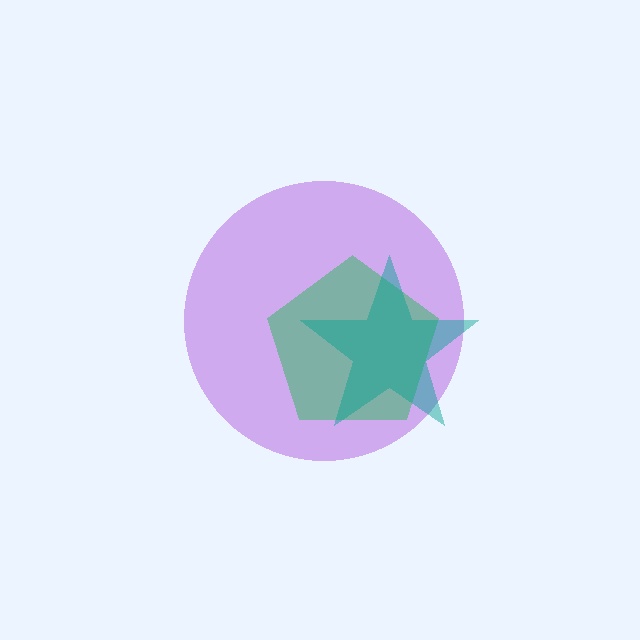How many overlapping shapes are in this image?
There are 3 overlapping shapes in the image.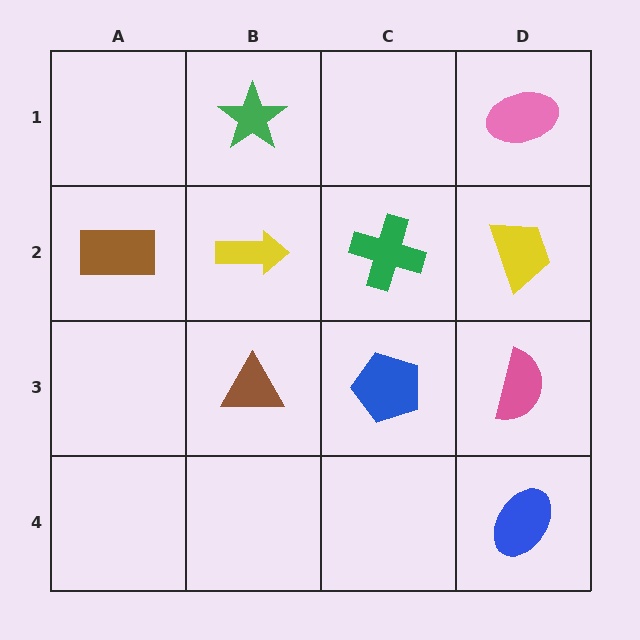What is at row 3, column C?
A blue pentagon.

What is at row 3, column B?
A brown triangle.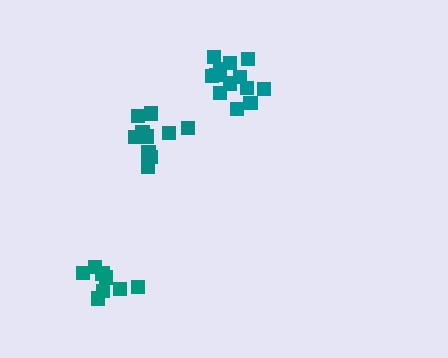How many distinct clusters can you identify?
There are 3 distinct clusters.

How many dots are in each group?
Group 1: 9 dots, Group 2: 13 dots, Group 3: 10 dots (32 total).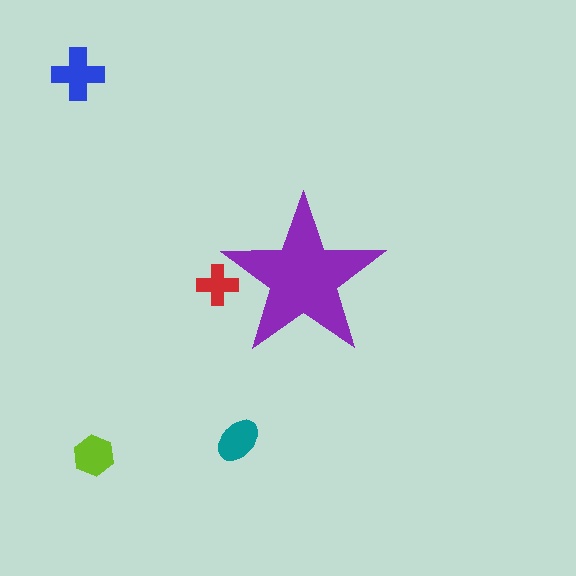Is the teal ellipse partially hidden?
No, the teal ellipse is fully visible.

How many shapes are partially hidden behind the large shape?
1 shape is partially hidden.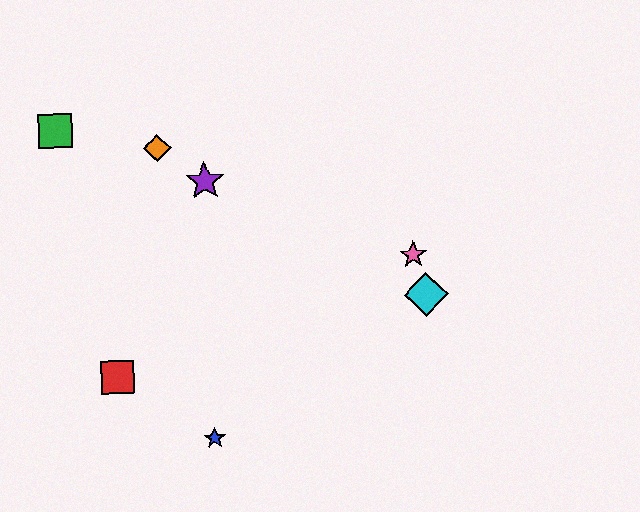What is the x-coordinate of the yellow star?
The yellow star is at x≈205.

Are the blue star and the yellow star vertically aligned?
Yes, both are at x≈215.